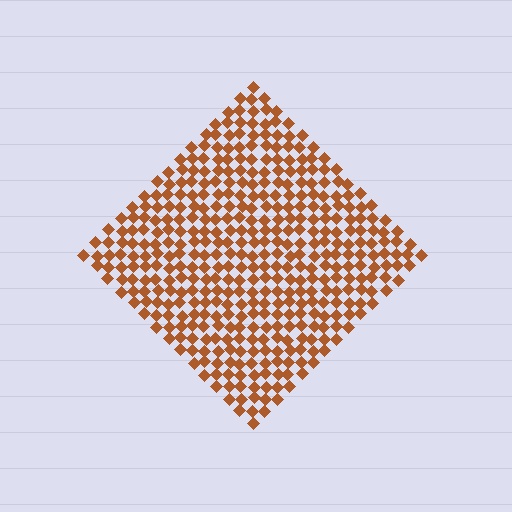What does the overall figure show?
The overall figure shows a diamond.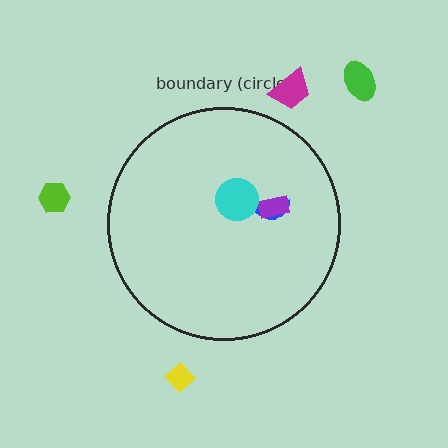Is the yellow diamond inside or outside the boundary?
Outside.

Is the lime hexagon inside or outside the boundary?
Outside.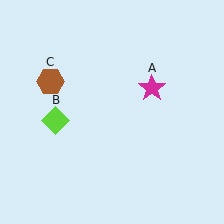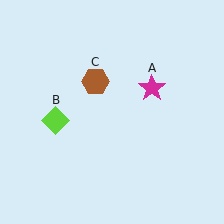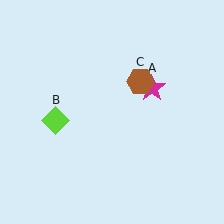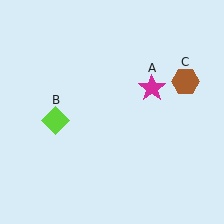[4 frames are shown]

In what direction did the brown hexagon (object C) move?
The brown hexagon (object C) moved right.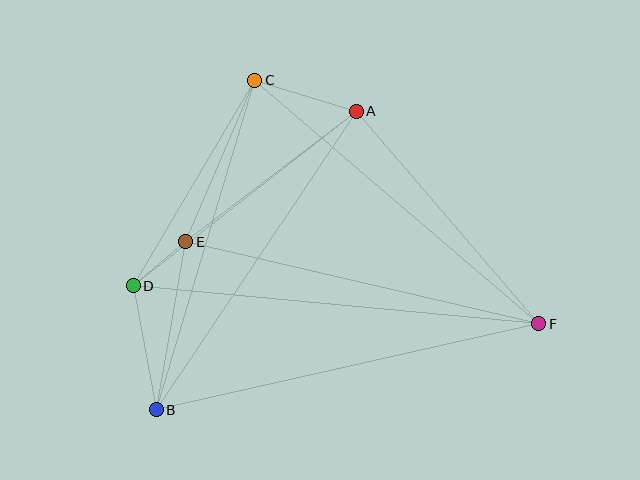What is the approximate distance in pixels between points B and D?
The distance between B and D is approximately 126 pixels.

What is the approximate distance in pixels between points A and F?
The distance between A and F is approximately 280 pixels.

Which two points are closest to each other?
Points D and E are closest to each other.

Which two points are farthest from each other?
Points D and F are farthest from each other.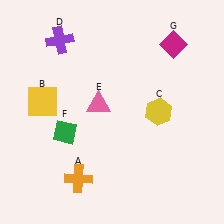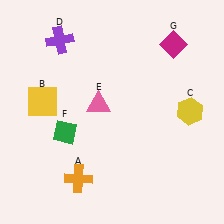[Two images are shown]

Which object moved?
The yellow hexagon (C) moved right.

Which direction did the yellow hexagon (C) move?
The yellow hexagon (C) moved right.